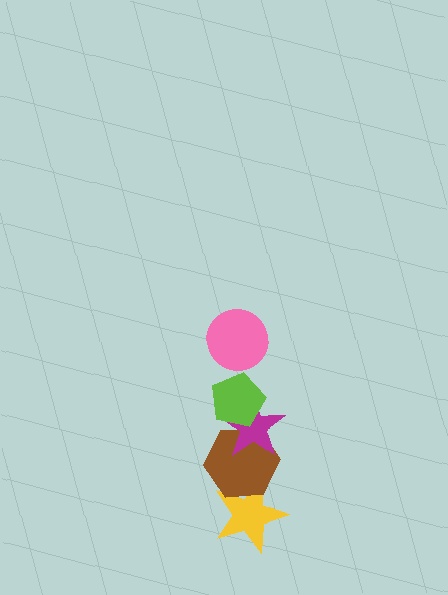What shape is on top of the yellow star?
The brown hexagon is on top of the yellow star.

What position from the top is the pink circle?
The pink circle is 1st from the top.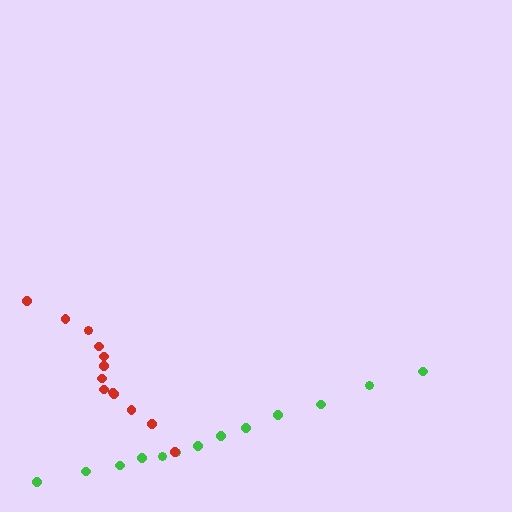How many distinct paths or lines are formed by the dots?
There are 2 distinct paths.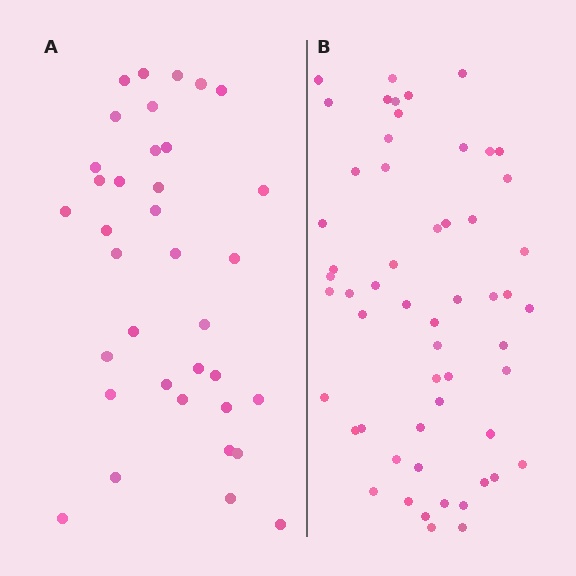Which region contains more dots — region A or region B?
Region B (the right region) has more dots.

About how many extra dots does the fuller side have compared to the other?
Region B has approximately 20 more dots than region A.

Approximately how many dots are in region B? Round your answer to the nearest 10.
About 60 dots. (The exact count is 56, which rounds to 60.)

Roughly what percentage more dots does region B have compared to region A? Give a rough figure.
About 55% more.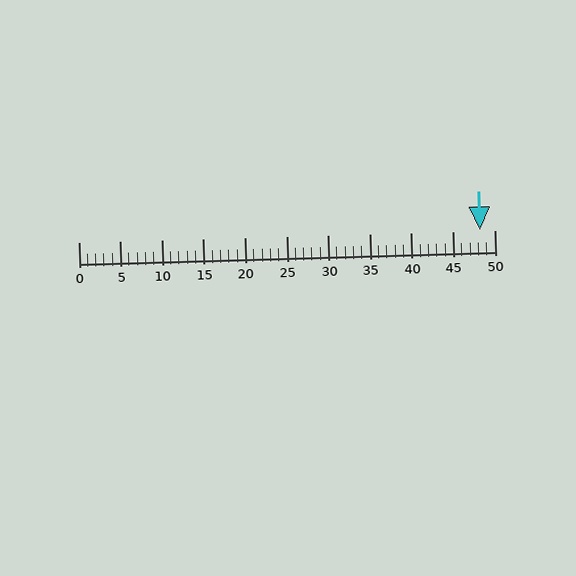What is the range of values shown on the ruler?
The ruler shows values from 0 to 50.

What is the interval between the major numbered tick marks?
The major tick marks are spaced 5 units apart.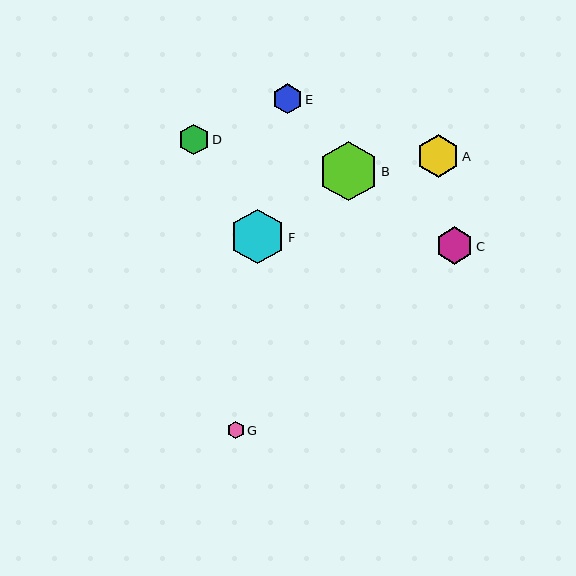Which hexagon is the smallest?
Hexagon G is the smallest with a size of approximately 17 pixels.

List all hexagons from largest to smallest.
From largest to smallest: B, F, A, C, D, E, G.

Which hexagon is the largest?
Hexagon B is the largest with a size of approximately 60 pixels.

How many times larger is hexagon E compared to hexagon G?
Hexagon E is approximately 1.8 times the size of hexagon G.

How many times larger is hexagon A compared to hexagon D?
Hexagon A is approximately 1.4 times the size of hexagon D.